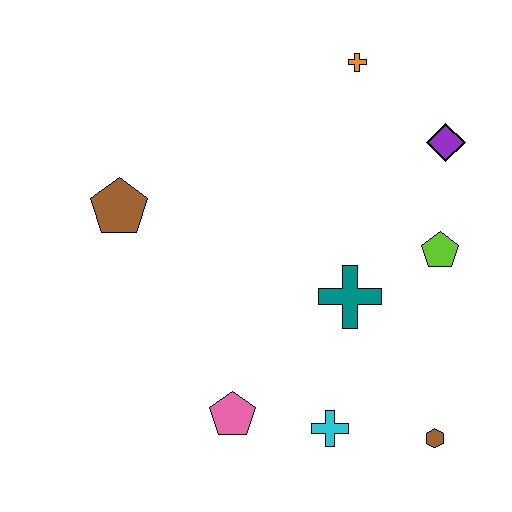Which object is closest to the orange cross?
The purple diamond is closest to the orange cross.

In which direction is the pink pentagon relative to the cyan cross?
The pink pentagon is to the left of the cyan cross.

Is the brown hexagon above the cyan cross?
No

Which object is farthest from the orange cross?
The brown hexagon is farthest from the orange cross.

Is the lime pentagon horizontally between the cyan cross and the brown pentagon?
No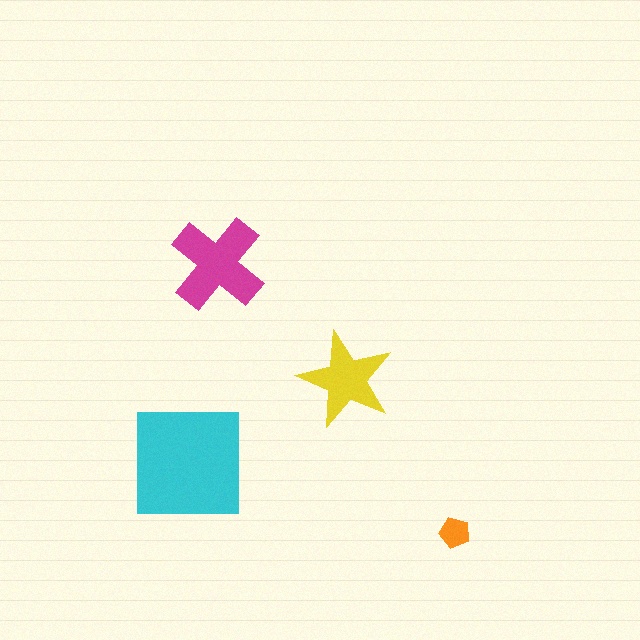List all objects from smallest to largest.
The orange pentagon, the yellow star, the magenta cross, the cyan square.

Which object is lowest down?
The orange pentagon is bottommost.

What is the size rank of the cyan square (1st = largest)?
1st.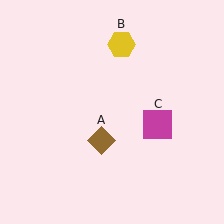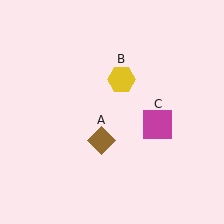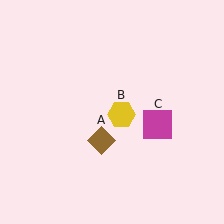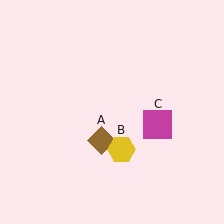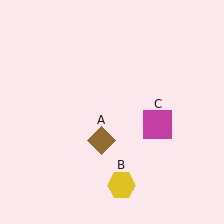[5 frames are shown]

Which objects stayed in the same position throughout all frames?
Brown diamond (object A) and magenta square (object C) remained stationary.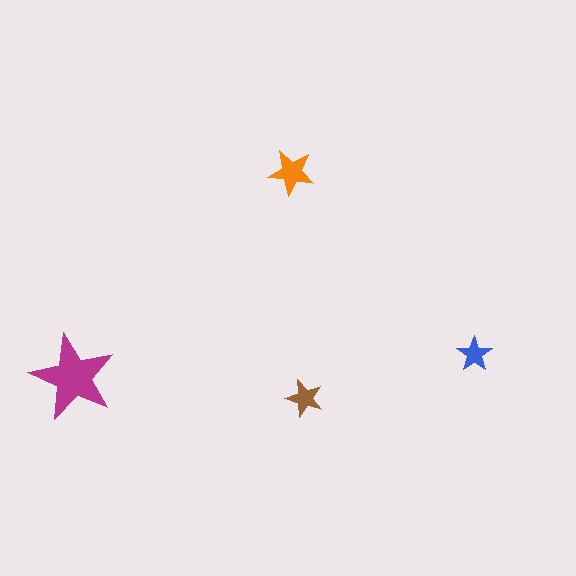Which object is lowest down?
The brown star is bottommost.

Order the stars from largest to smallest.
the magenta one, the orange one, the brown one, the blue one.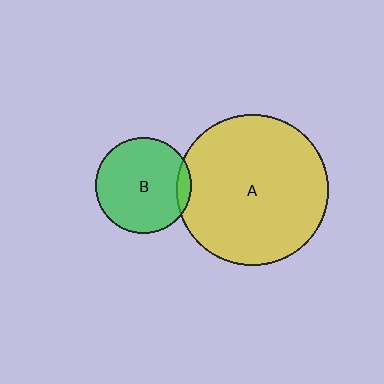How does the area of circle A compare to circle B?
Approximately 2.5 times.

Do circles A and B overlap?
Yes.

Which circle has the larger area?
Circle A (yellow).